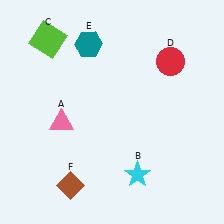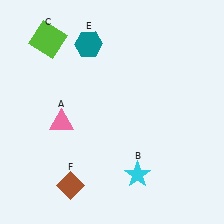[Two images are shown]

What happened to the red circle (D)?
The red circle (D) was removed in Image 2. It was in the top-right area of Image 1.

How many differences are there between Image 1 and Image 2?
There is 1 difference between the two images.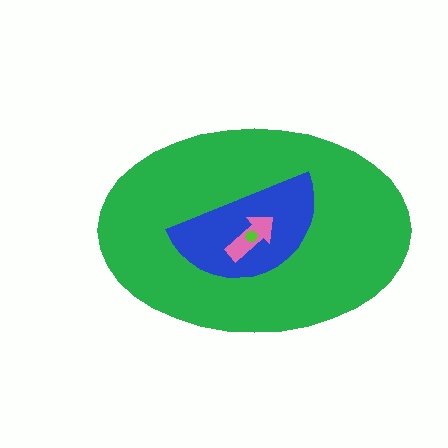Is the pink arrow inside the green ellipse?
Yes.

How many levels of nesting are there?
4.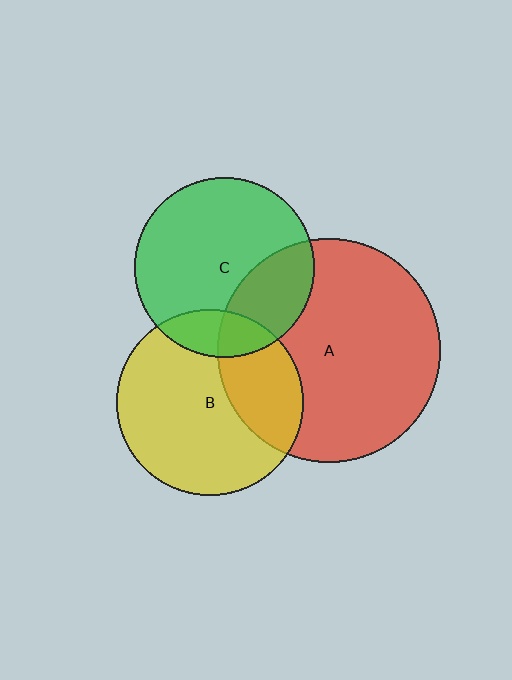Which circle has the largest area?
Circle A (red).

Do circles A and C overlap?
Yes.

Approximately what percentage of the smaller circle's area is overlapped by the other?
Approximately 25%.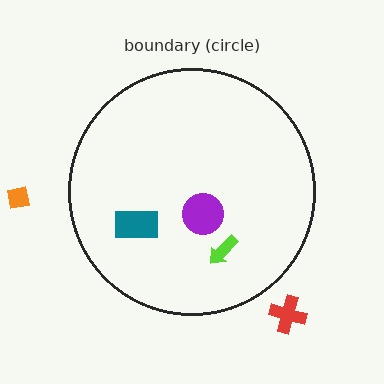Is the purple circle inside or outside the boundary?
Inside.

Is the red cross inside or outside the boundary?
Outside.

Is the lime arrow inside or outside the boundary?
Inside.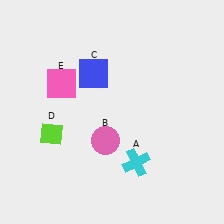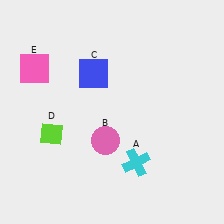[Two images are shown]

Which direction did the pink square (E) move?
The pink square (E) moved left.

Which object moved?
The pink square (E) moved left.